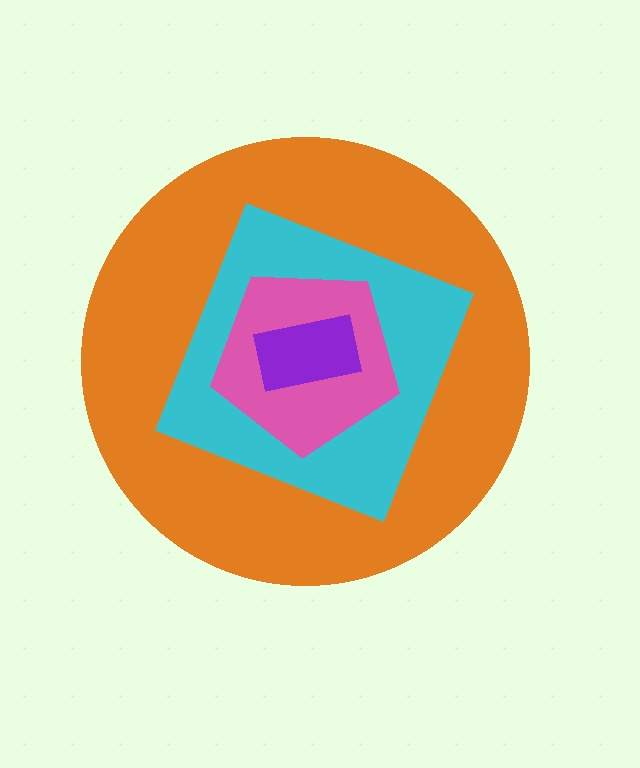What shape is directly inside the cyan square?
The pink pentagon.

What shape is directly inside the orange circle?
The cyan square.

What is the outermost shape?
The orange circle.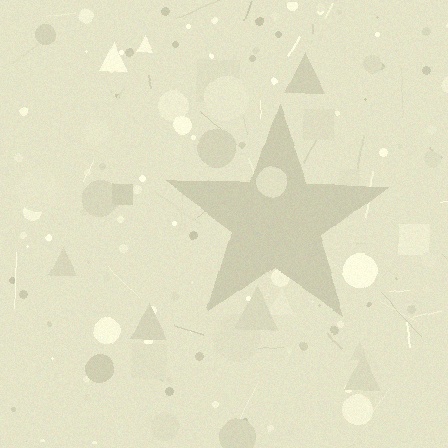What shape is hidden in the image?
A star is hidden in the image.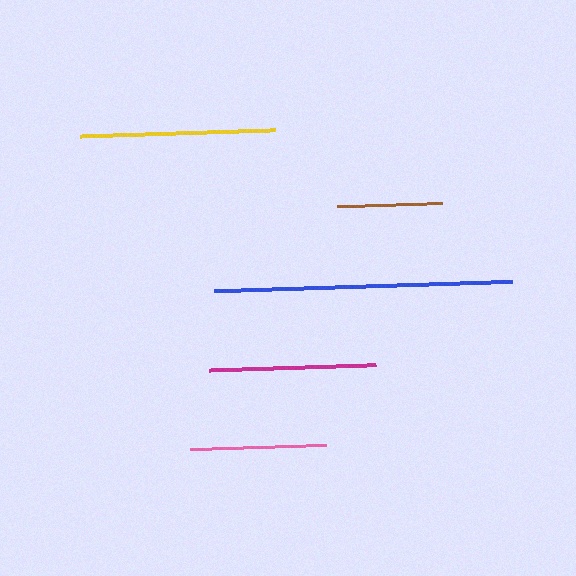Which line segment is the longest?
The blue line is the longest at approximately 298 pixels.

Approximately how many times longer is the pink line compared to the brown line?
The pink line is approximately 1.3 times the length of the brown line.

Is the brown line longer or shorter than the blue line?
The blue line is longer than the brown line.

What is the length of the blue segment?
The blue segment is approximately 298 pixels long.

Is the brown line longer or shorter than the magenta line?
The magenta line is longer than the brown line.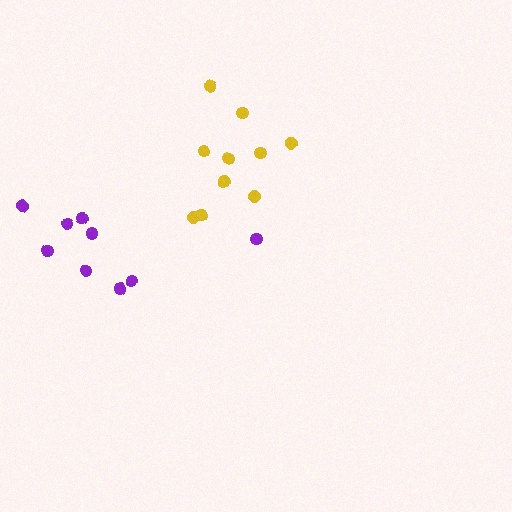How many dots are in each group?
Group 1: 11 dots, Group 2: 9 dots (20 total).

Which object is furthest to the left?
The purple cluster is leftmost.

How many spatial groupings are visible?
There are 2 spatial groupings.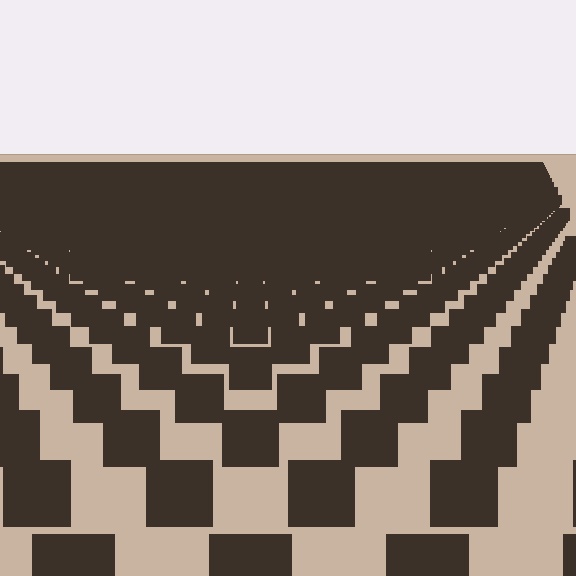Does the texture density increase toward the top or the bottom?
Density increases toward the top.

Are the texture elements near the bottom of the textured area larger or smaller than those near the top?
Larger. Near the bottom, elements are closer to the viewer and appear at a bigger on-screen size.